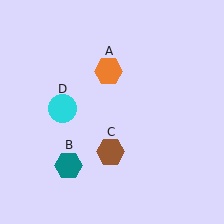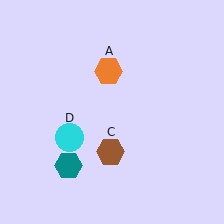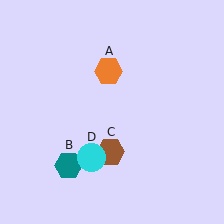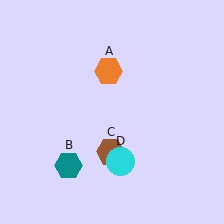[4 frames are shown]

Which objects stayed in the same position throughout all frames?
Orange hexagon (object A) and teal hexagon (object B) and brown hexagon (object C) remained stationary.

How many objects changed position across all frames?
1 object changed position: cyan circle (object D).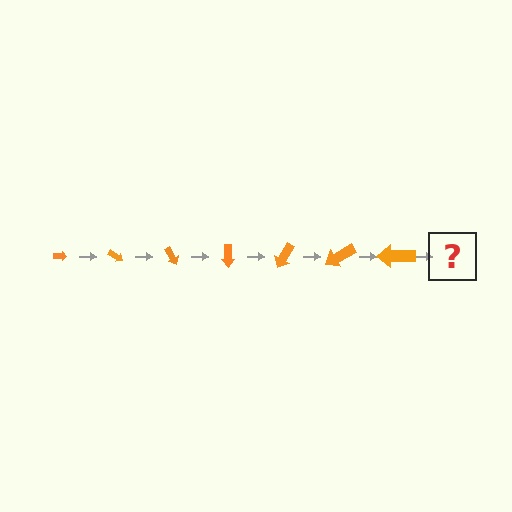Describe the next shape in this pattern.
It should be an arrow, larger than the previous one and rotated 210 degrees from the start.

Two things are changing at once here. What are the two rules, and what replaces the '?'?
The two rules are that the arrow grows larger each step and it rotates 30 degrees each step. The '?' should be an arrow, larger than the previous one and rotated 210 degrees from the start.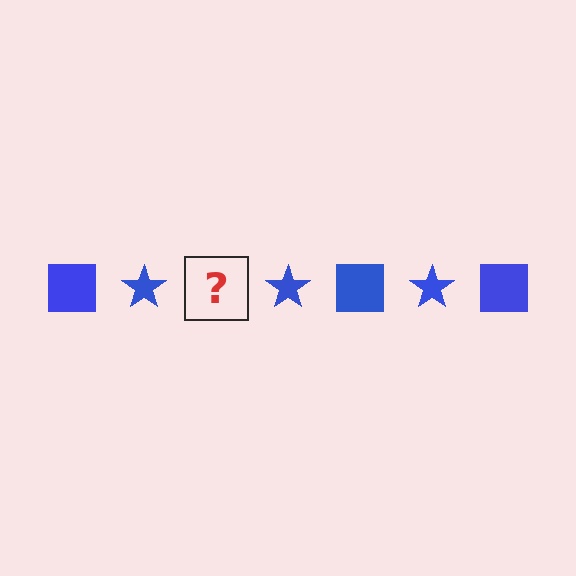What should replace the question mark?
The question mark should be replaced with a blue square.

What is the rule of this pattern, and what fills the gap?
The rule is that the pattern cycles through square, star shapes in blue. The gap should be filled with a blue square.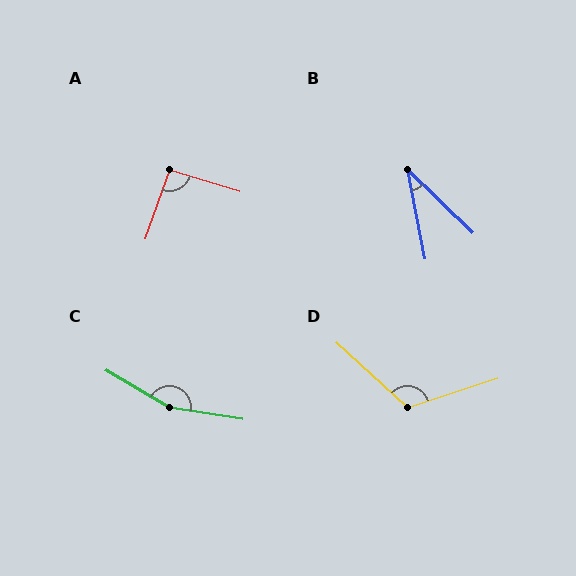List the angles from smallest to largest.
B (35°), A (92°), D (119°), C (158°).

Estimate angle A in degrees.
Approximately 92 degrees.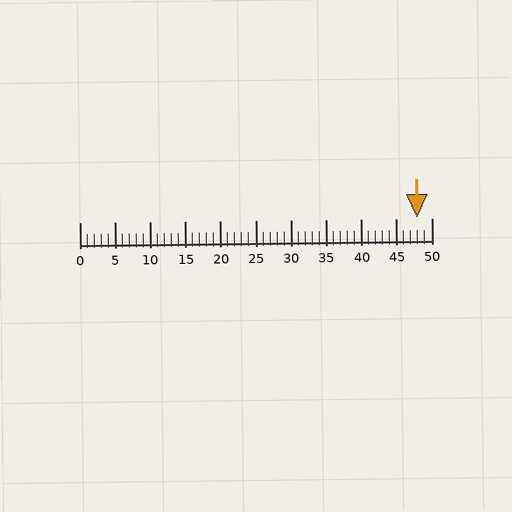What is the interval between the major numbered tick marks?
The major tick marks are spaced 5 units apart.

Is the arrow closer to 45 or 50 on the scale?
The arrow is closer to 50.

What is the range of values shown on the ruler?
The ruler shows values from 0 to 50.